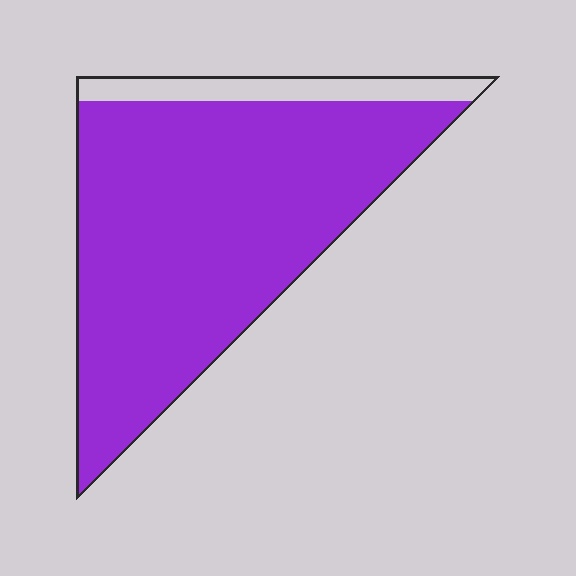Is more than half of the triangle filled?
Yes.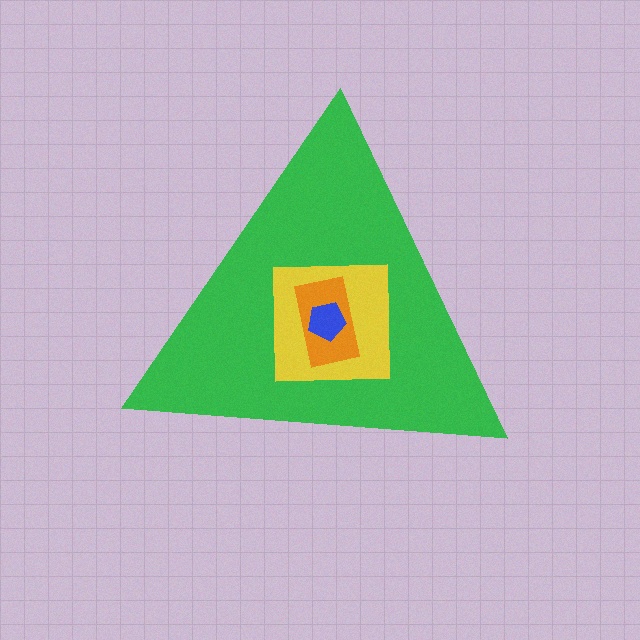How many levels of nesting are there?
4.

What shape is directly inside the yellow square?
The orange rectangle.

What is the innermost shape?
The blue pentagon.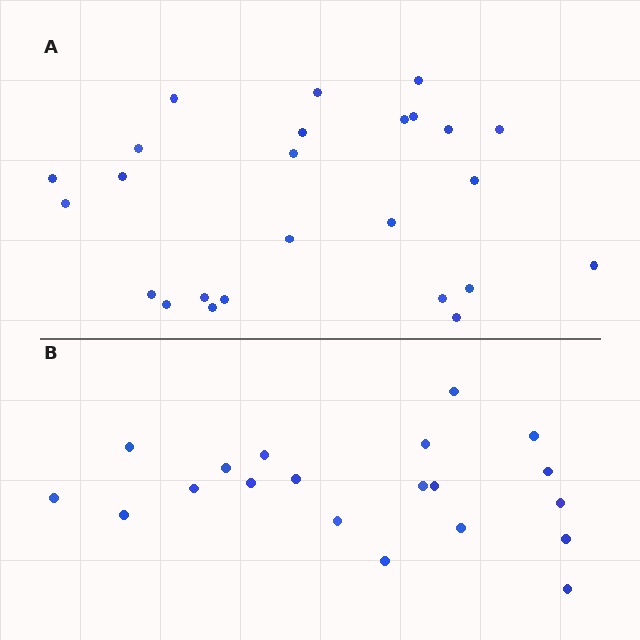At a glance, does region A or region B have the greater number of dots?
Region A (the top region) has more dots.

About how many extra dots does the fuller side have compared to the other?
Region A has about 5 more dots than region B.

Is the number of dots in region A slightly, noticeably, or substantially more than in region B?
Region A has noticeably more, but not dramatically so. The ratio is roughly 1.2 to 1.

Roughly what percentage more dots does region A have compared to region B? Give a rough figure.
About 25% more.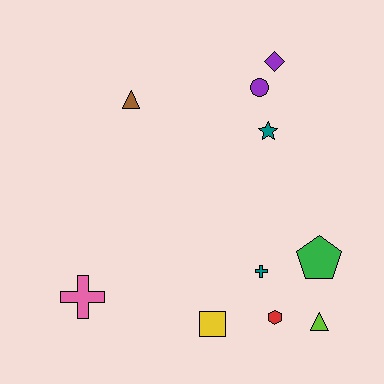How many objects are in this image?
There are 10 objects.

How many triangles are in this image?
There are 2 triangles.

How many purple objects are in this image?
There are 2 purple objects.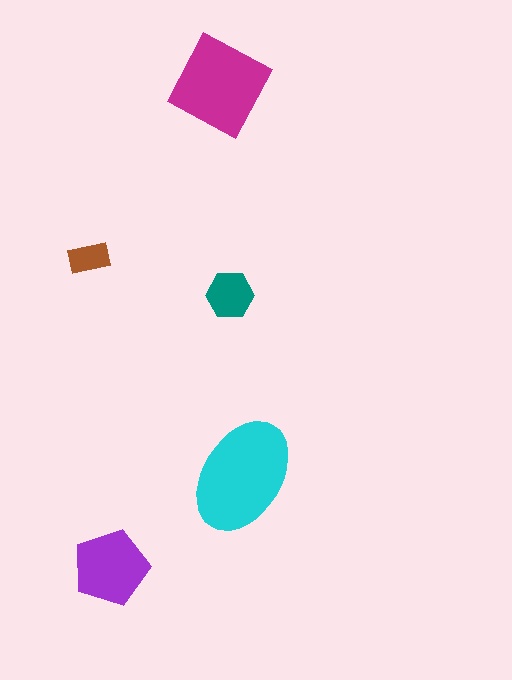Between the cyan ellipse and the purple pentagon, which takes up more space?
The cyan ellipse.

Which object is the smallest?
The brown rectangle.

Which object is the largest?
The cyan ellipse.